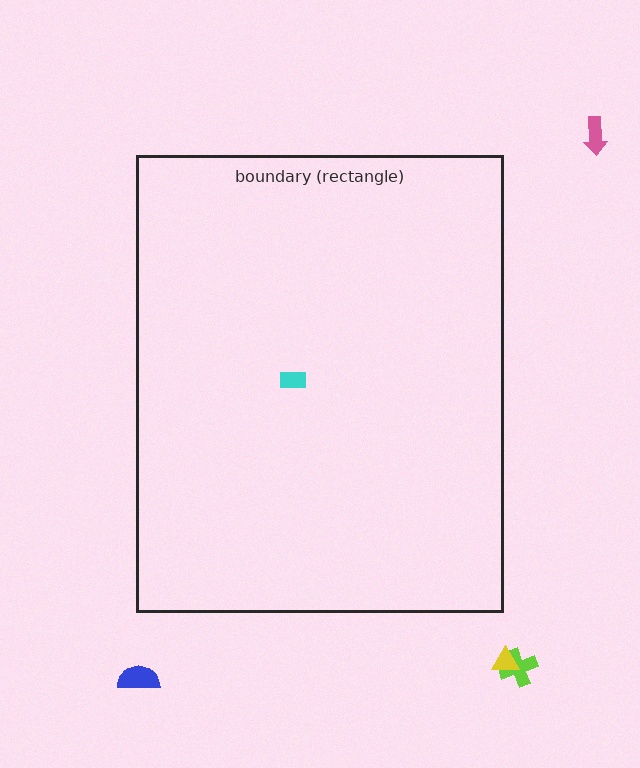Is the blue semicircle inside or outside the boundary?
Outside.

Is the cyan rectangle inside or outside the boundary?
Inside.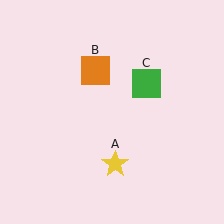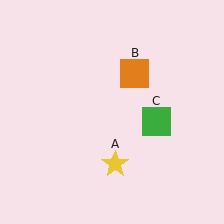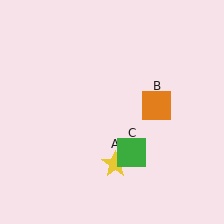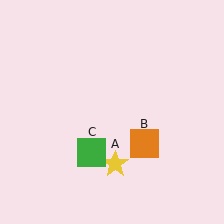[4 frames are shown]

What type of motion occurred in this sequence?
The orange square (object B), green square (object C) rotated clockwise around the center of the scene.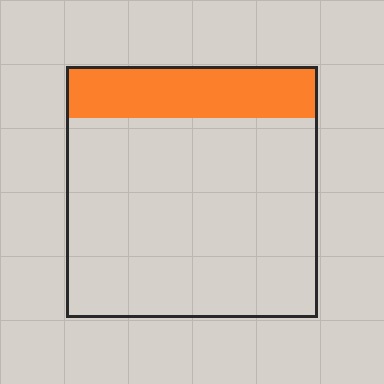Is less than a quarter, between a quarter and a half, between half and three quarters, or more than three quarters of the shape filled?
Less than a quarter.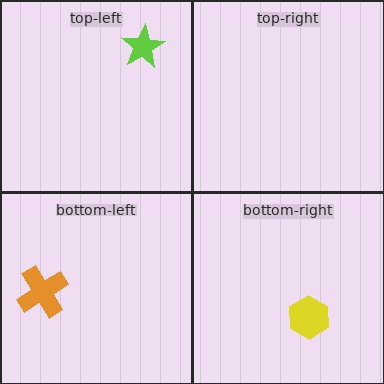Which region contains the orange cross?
The bottom-left region.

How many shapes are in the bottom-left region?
1.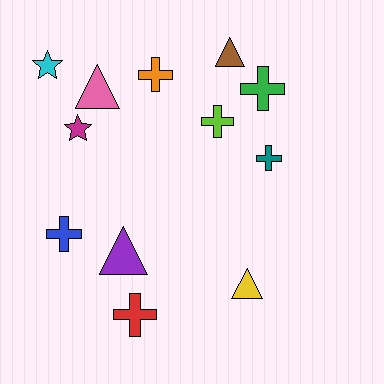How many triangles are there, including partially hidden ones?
There are 4 triangles.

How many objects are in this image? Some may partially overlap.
There are 12 objects.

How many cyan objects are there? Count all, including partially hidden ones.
There is 1 cyan object.